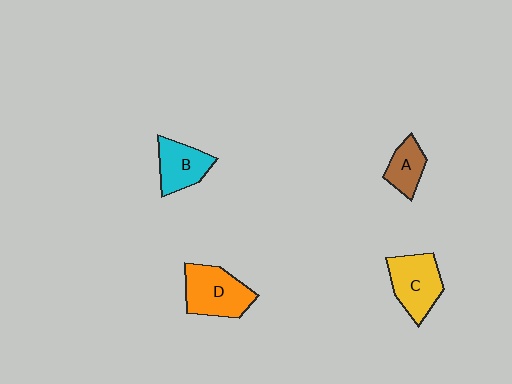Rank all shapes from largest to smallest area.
From largest to smallest: D (orange), C (yellow), B (cyan), A (brown).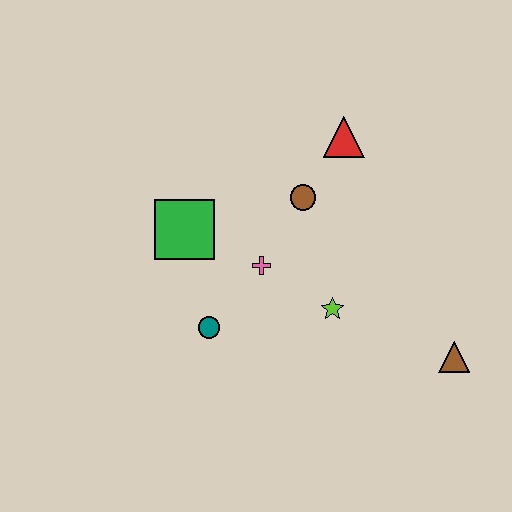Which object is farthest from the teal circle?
The brown triangle is farthest from the teal circle.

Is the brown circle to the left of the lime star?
Yes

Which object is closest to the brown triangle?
The lime star is closest to the brown triangle.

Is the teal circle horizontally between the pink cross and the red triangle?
No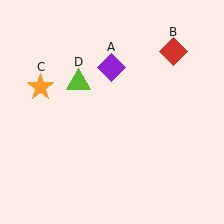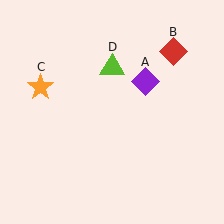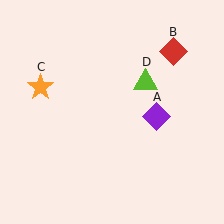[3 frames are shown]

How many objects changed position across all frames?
2 objects changed position: purple diamond (object A), lime triangle (object D).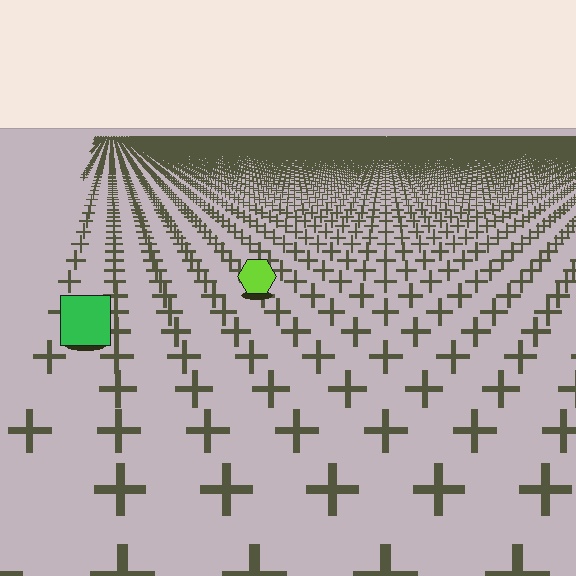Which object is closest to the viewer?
The green square is closest. The texture marks near it are larger and more spread out.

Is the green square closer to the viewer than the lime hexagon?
Yes. The green square is closer — you can tell from the texture gradient: the ground texture is coarser near it.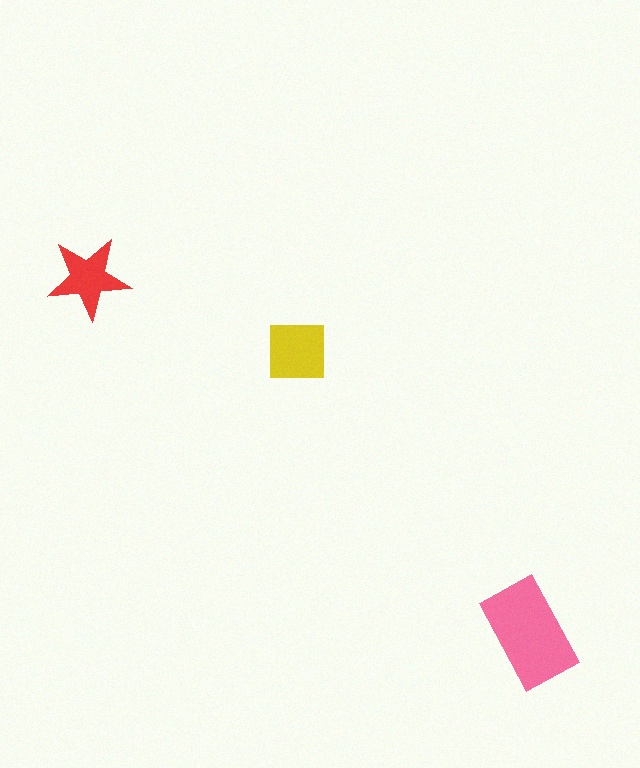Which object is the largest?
The pink rectangle.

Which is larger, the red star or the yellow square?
The yellow square.